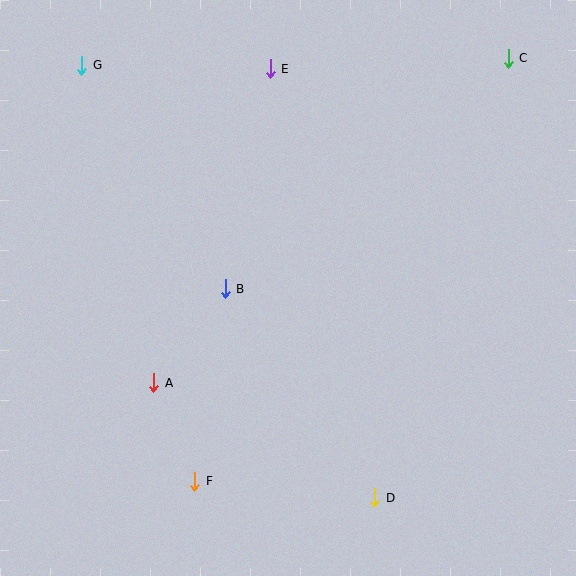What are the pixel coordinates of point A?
Point A is at (154, 383).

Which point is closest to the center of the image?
Point B at (225, 289) is closest to the center.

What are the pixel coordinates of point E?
Point E is at (270, 69).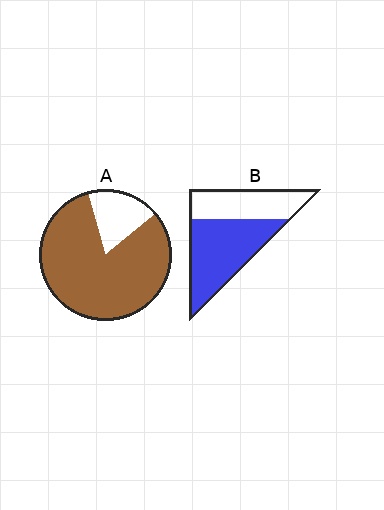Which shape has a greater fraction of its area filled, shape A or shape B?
Shape A.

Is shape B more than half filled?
Yes.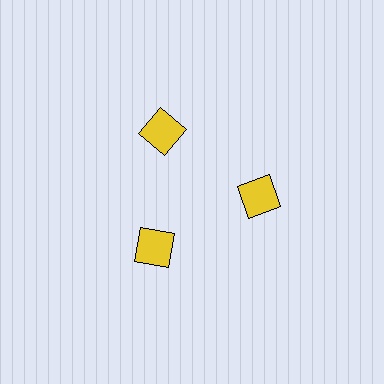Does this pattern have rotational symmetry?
Yes, this pattern has 3-fold rotational symmetry. It looks the same after rotating 120 degrees around the center.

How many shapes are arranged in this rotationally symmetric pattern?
There are 3 shapes, arranged in 3 groups of 1.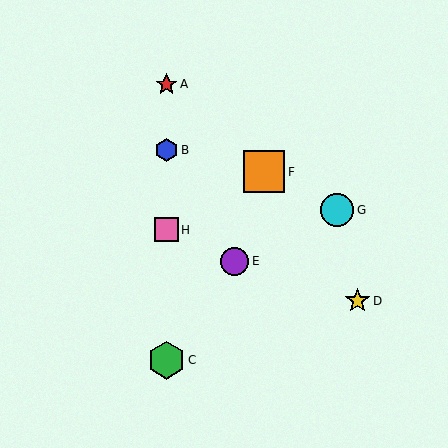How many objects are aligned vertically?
4 objects (A, B, C, H) are aligned vertically.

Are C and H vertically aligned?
Yes, both are at x≈166.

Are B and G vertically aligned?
No, B is at x≈166 and G is at x≈337.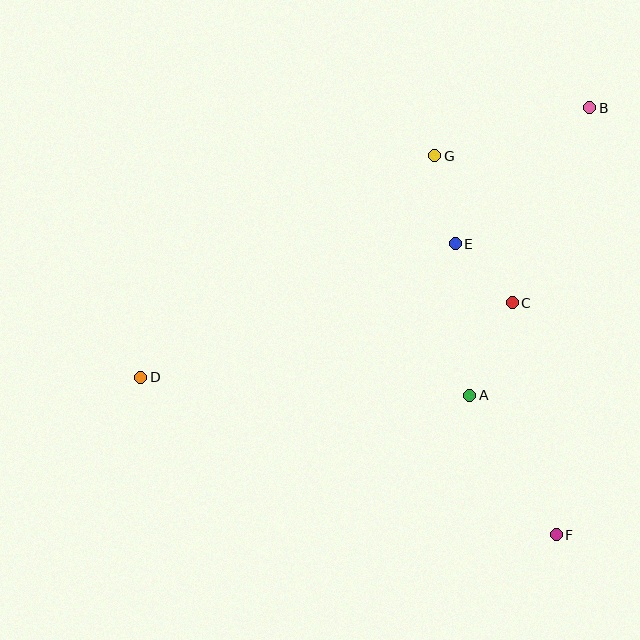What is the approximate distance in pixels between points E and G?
The distance between E and G is approximately 91 pixels.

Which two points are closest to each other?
Points C and E are closest to each other.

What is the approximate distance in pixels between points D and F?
The distance between D and F is approximately 445 pixels.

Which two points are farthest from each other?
Points B and D are farthest from each other.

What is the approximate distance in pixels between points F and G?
The distance between F and G is approximately 398 pixels.